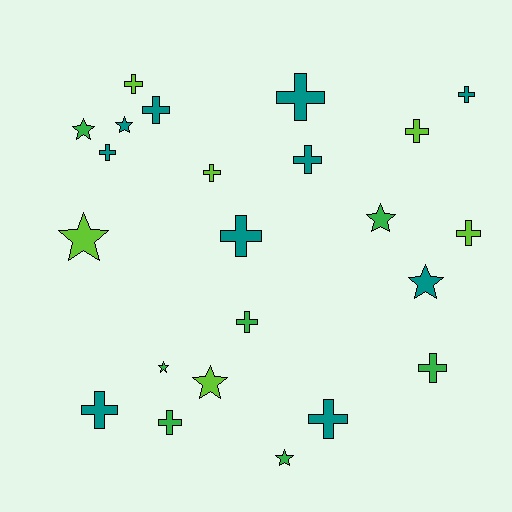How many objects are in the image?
There are 23 objects.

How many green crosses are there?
There are 3 green crosses.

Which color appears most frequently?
Teal, with 10 objects.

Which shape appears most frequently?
Cross, with 15 objects.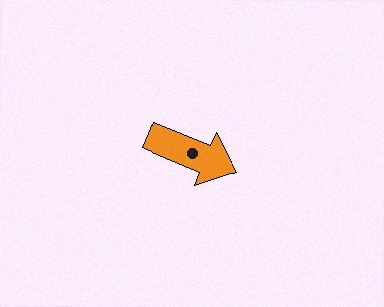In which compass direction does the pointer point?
East.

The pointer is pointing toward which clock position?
Roughly 4 o'clock.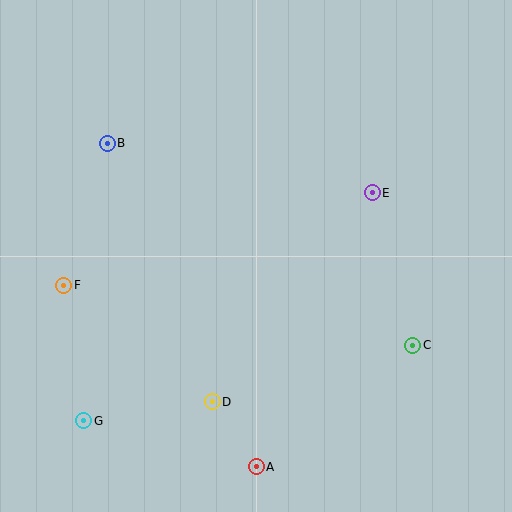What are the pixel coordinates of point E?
Point E is at (372, 193).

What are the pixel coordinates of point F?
Point F is at (64, 285).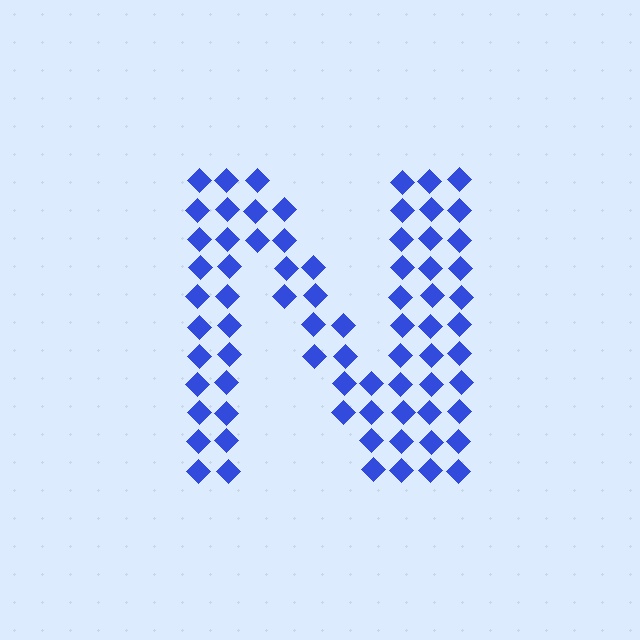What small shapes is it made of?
It is made of small diamonds.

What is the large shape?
The large shape is the letter N.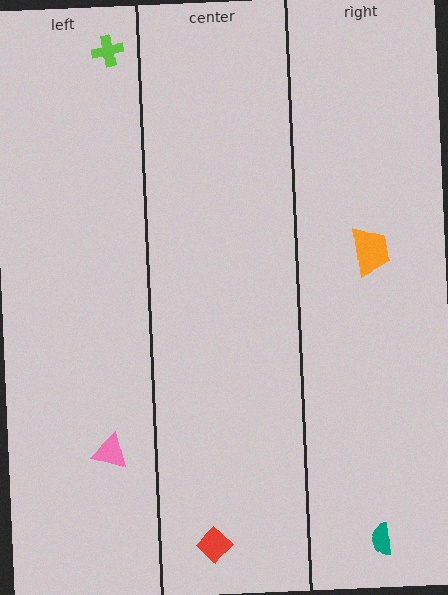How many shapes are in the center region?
1.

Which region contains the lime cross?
The left region.